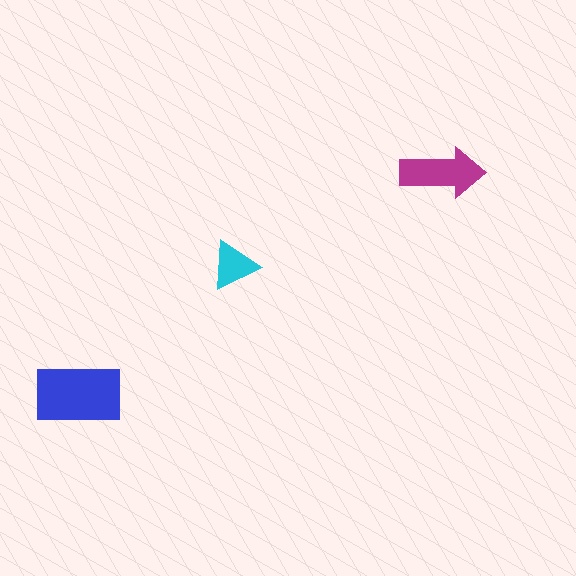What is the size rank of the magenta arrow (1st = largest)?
2nd.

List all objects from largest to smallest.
The blue rectangle, the magenta arrow, the cyan triangle.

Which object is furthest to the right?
The magenta arrow is rightmost.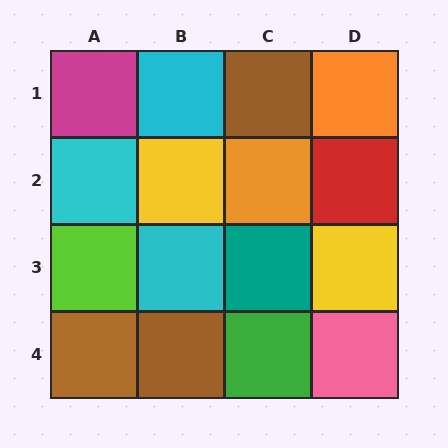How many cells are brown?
3 cells are brown.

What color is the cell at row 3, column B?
Cyan.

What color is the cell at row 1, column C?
Brown.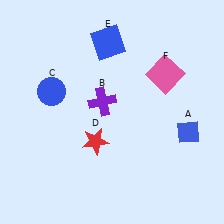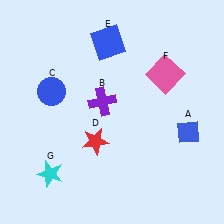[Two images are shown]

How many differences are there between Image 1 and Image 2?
There is 1 difference between the two images.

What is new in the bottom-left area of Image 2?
A cyan star (G) was added in the bottom-left area of Image 2.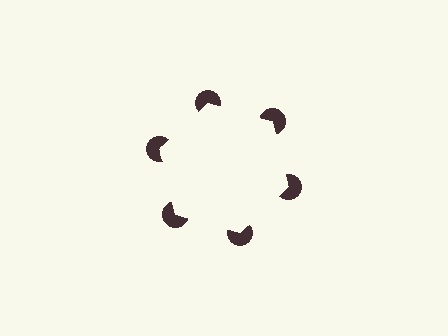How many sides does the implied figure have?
6 sides.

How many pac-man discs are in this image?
There are 6 — one at each vertex of the illusory hexagon.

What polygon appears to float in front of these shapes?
An illusory hexagon — its edges are inferred from the aligned wedge cuts in the pac-man discs, not physically drawn.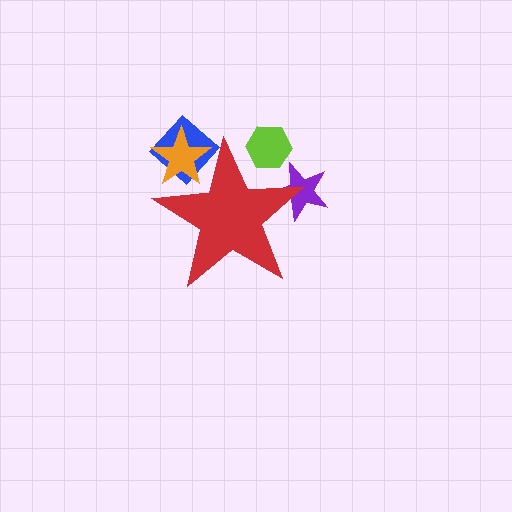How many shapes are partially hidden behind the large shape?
4 shapes are partially hidden.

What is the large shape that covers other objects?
A red star.